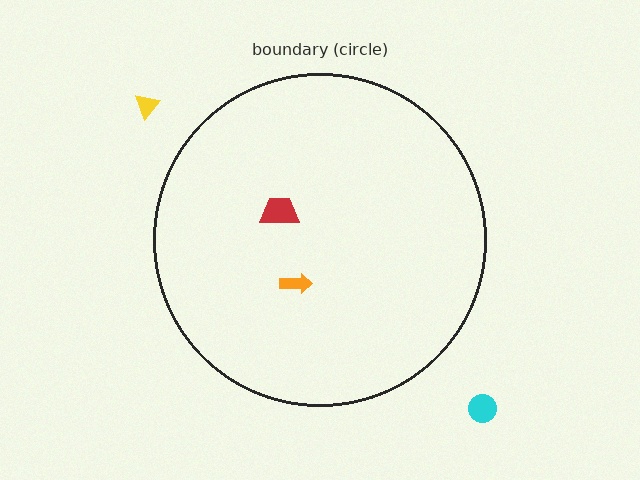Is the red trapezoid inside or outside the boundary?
Inside.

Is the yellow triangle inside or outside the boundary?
Outside.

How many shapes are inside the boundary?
2 inside, 2 outside.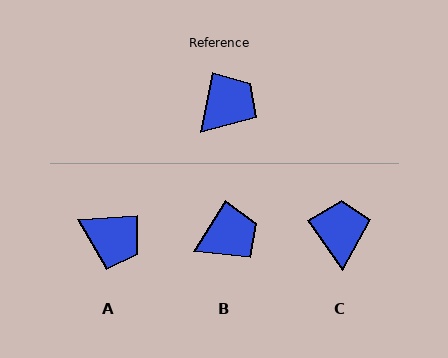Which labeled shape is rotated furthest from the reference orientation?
A, about 75 degrees away.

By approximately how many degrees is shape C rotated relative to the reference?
Approximately 47 degrees counter-clockwise.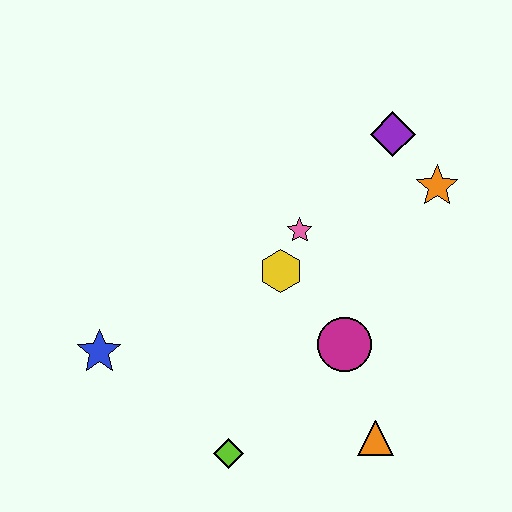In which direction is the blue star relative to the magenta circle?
The blue star is to the left of the magenta circle.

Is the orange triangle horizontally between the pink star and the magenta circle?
No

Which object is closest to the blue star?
The lime diamond is closest to the blue star.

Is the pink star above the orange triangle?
Yes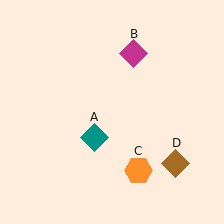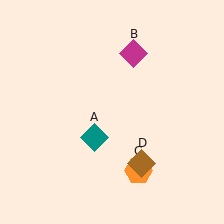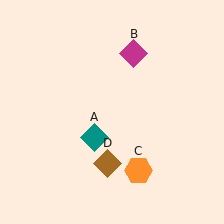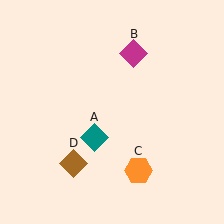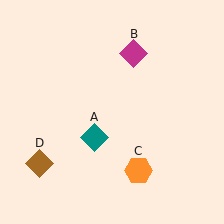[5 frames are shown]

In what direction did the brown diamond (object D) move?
The brown diamond (object D) moved left.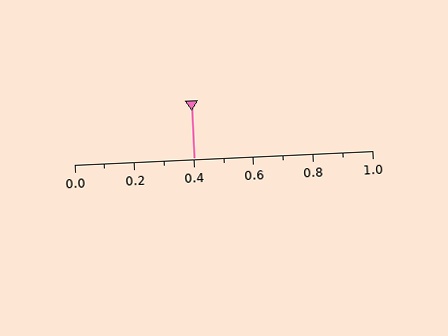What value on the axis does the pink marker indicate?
The marker indicates approximately 0.4.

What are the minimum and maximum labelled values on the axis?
The axis runs from 0.0 to 1.0.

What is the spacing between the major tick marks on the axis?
The major ticks are spaced 0.2 apart.